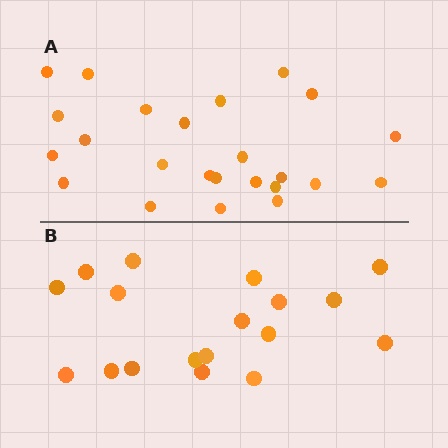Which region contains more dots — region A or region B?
Region A (the top region) has more dots.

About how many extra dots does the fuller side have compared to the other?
Region A has about 6 more dots than region B.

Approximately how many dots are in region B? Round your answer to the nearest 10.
About 20 dots. (The exact count is 18, which rounds to 20.)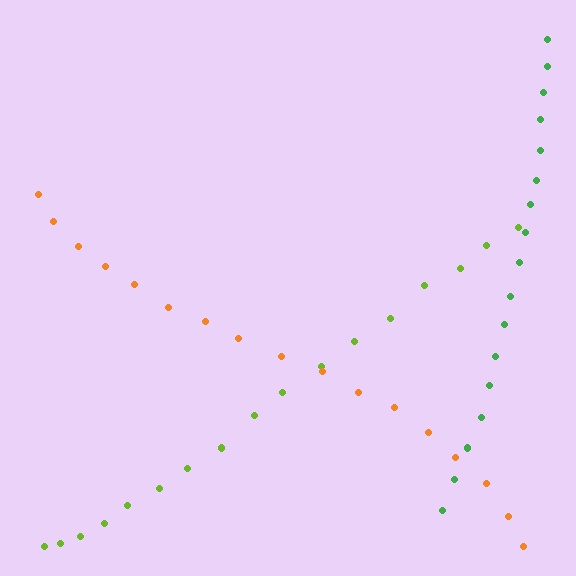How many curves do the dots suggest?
There are 3 distinct paths.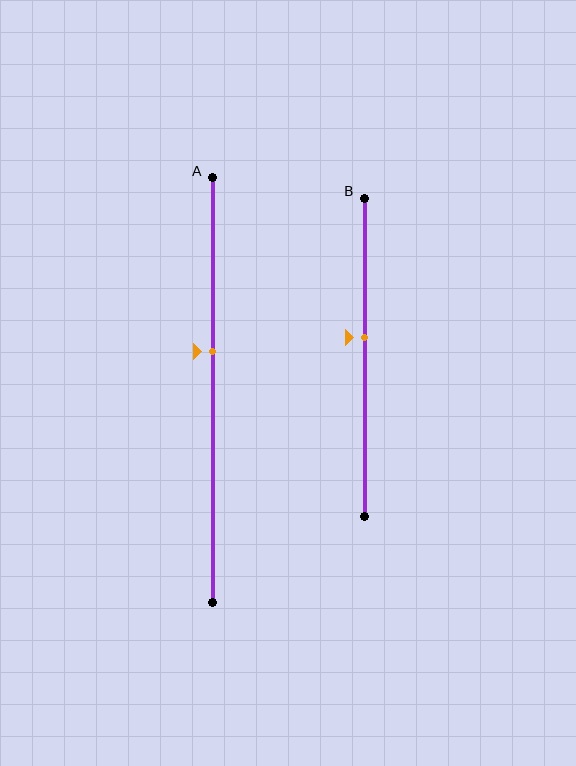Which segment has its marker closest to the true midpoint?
Segment B has its marker closest to the true midpoint.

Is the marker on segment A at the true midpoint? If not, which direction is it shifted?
No, the marker on segment A is shifted upward by about 9% of the segment length.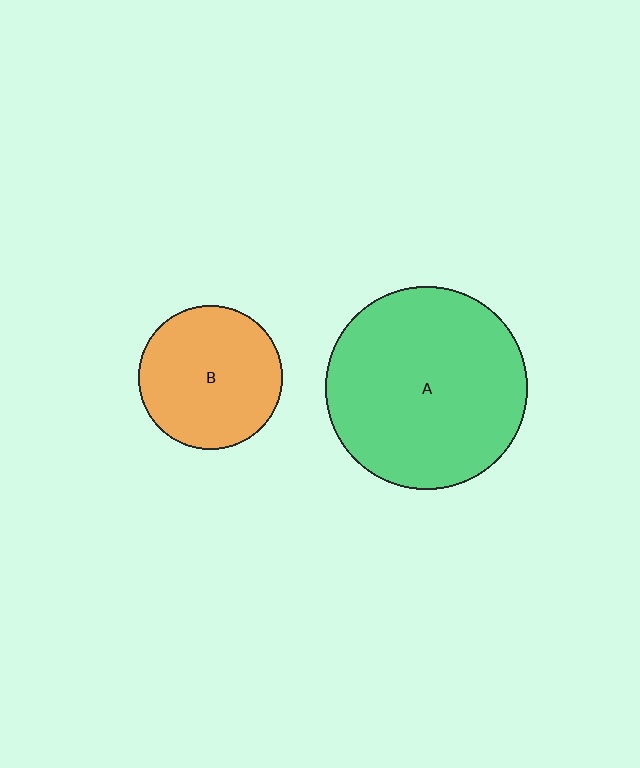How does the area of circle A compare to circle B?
Approximately 2.0 times.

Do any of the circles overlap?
No, none of the circles overlap.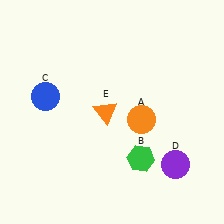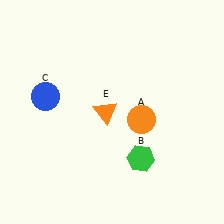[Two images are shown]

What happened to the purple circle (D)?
The purple circle (D) was removed in Image 2. It was in the bottom-right area of Image 1.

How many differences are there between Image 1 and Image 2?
There is 1 difference between the two images.